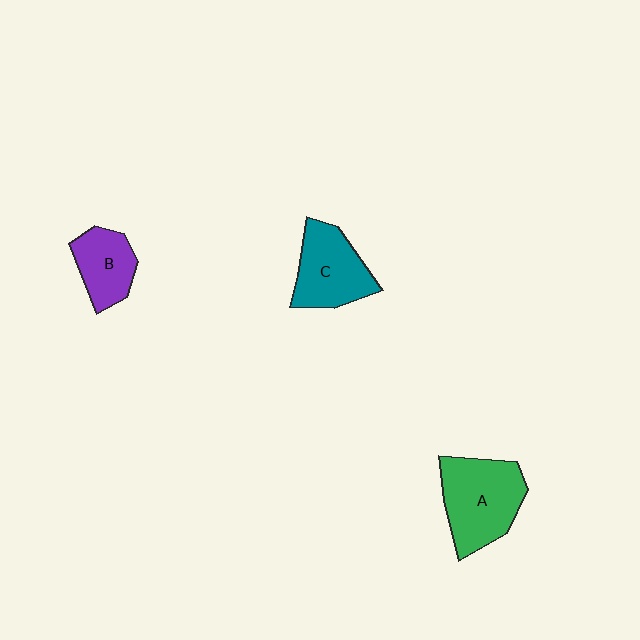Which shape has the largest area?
Shape A (green).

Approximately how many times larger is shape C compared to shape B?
Approximately 1.3 times.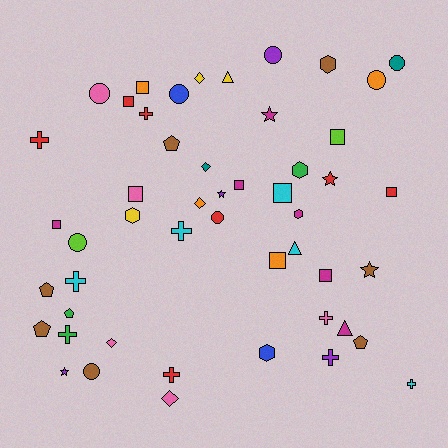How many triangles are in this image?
There are 3 triangles.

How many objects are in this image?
There are 50 objects.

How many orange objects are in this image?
There are 4 orange objects.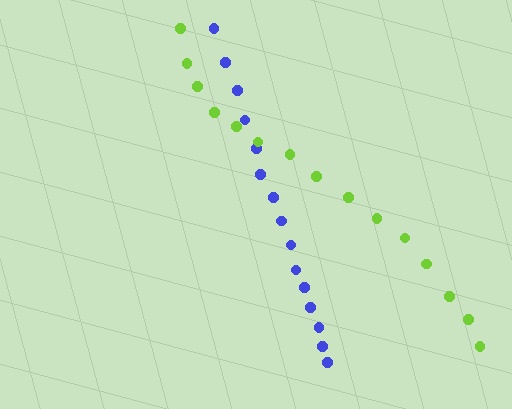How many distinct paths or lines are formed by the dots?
There are 2 distinct paths.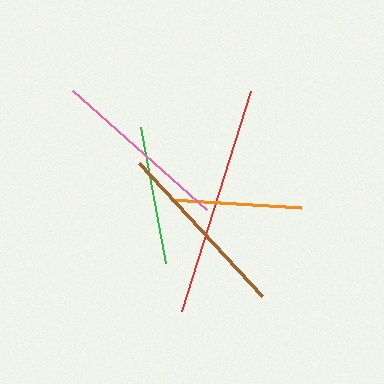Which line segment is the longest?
The red line is the longest at approximately 231 pixels.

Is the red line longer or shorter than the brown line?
The red line is longer than the brown line.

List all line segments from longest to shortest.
From longest to shortest: red, brown, pink, green, orange.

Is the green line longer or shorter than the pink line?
The pink line is longer than the green line.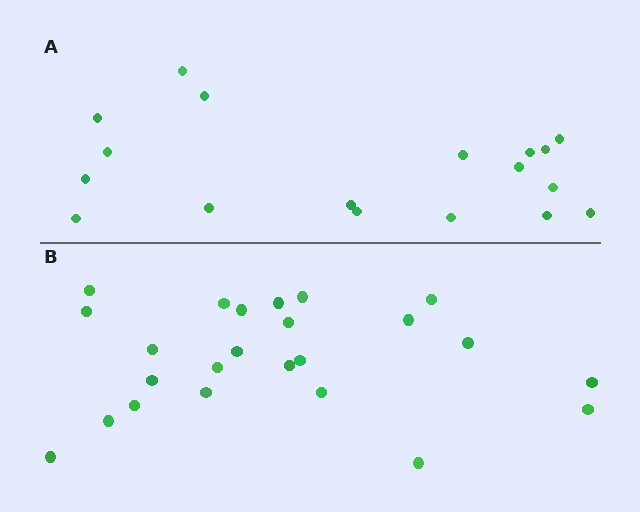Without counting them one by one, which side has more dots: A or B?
Region B (the bottom region) has more dots.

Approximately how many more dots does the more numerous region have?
Region B has about 6 more dots than region A.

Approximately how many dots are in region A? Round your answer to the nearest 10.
About 20 dots. (The exact count is 18, which rounds to 20.)